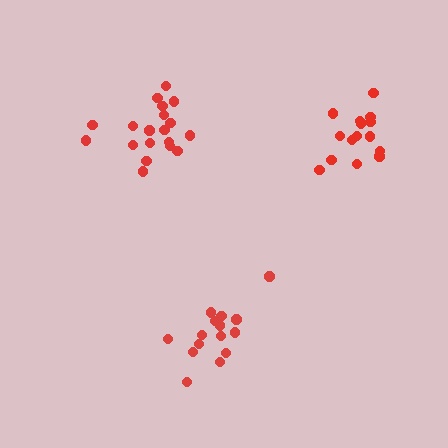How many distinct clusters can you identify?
There are 3 distinct clusters.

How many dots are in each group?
Group 1: 15 dots, Group 2: 19 dots, Group 3: 15 dots (49 total).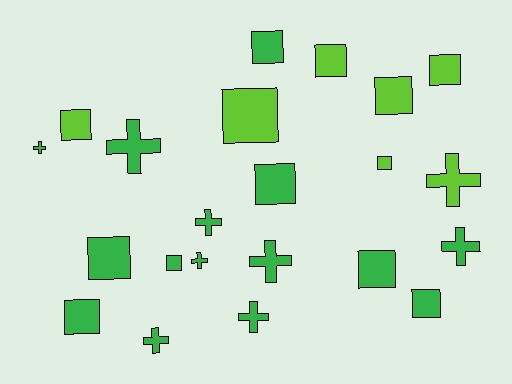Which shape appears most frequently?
Square, with 13 objects.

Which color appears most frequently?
Green, with 15 objects.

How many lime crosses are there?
There is 1 lime cross.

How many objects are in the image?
There are 22 objects.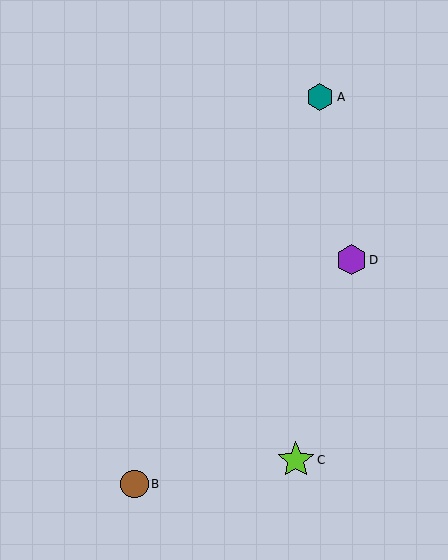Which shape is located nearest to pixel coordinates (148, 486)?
The brown circle (labeled B) at (135, 484) is nearest to that location.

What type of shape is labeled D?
Shape D is a purple hexagon.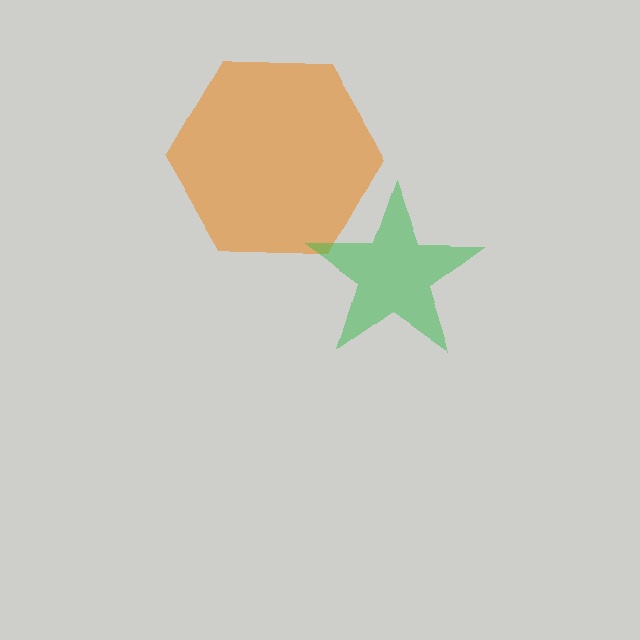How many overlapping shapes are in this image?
There are 2 overlapping shapes in the image.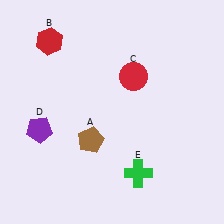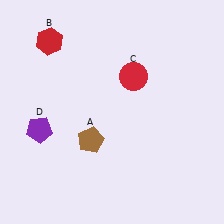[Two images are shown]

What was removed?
The green cross (E) was removed in Image 2.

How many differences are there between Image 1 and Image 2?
There is 1 difference between the two images.